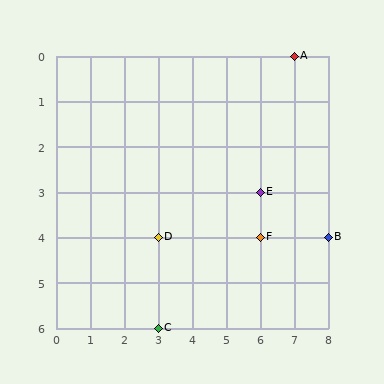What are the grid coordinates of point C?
Point C is at grid coordinates (3, 6).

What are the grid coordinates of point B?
Point B is at grid coordinates (8, 4).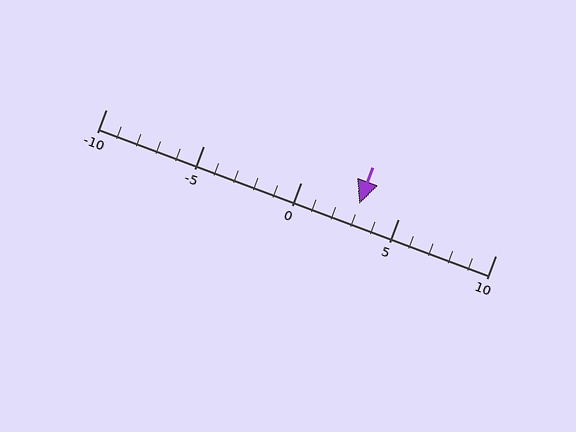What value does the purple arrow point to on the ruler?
The purple arrow points to approximately 3.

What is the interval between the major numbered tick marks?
The major tick marks are spaced 5 units apart.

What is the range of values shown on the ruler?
The ruler shows values from -10 to 10.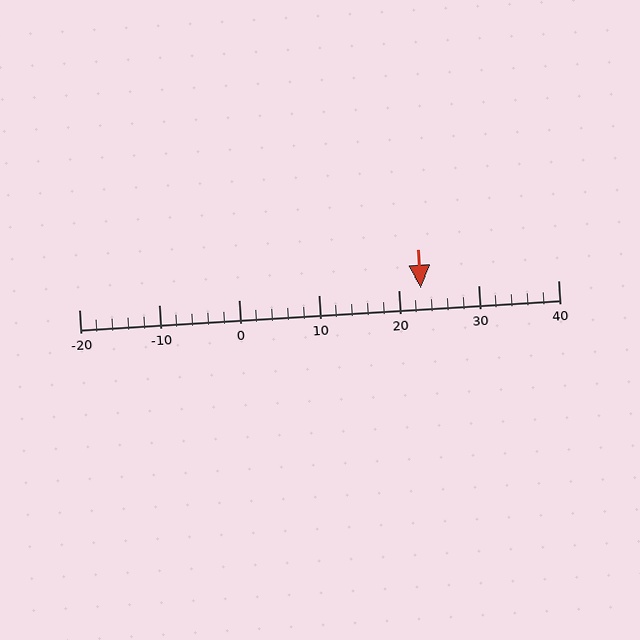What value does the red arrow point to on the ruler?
The red arrow points to approximately 23.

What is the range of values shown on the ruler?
The ruler shows values from -20 to 40.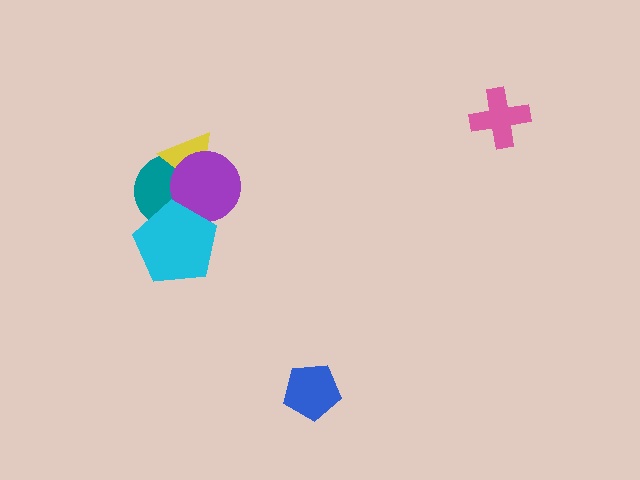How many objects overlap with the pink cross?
0 objects overlap with the pink cross.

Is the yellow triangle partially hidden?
Yes, it is partially covered by another shape.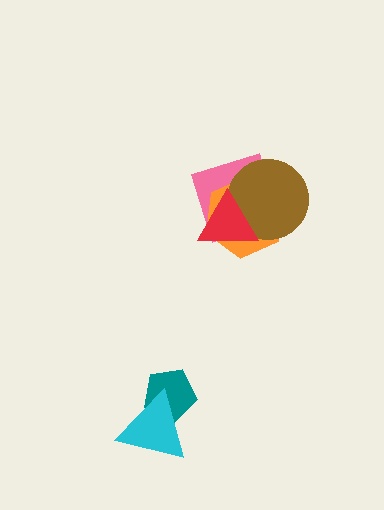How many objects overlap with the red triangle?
3 objects overlap with the red triangle.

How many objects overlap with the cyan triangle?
1 object overlaps with the cyan triangle.